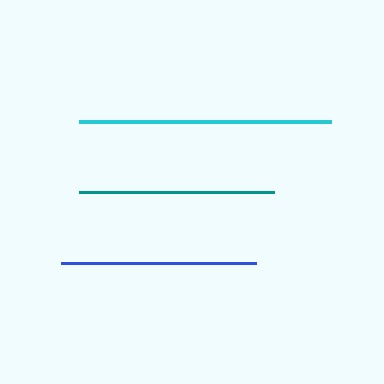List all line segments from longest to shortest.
From longest to shortest: cyan, teal, blue.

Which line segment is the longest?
The cyan line is the longest at approximately 252 pixels.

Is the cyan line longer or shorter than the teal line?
The cyan line is longer than the teal line.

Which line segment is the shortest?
The blue line is the shortest at approximately 195 pixels.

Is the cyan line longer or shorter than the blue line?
The cyan line is longer than the blue line.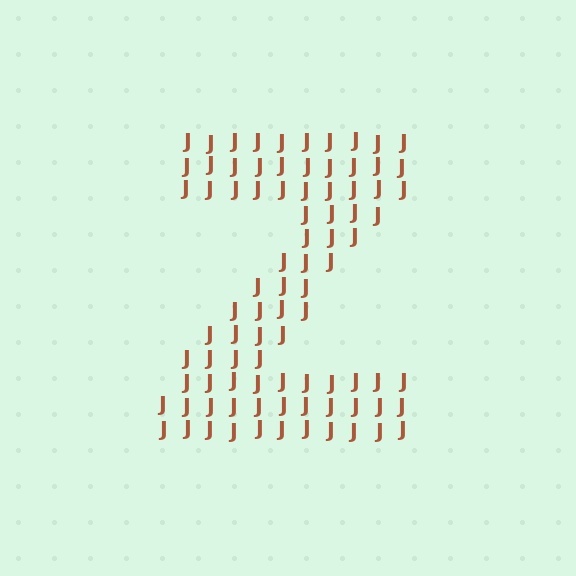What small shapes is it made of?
It is made of small letter J's.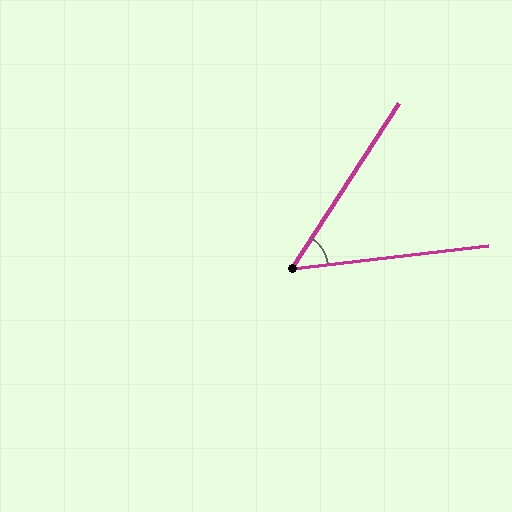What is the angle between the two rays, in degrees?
Approximately 50 degrees.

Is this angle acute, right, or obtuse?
It is acute.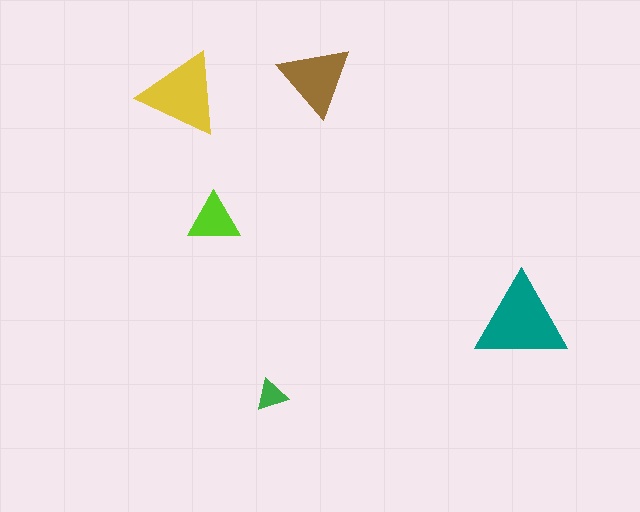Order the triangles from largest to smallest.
the teal one, the yellow one, the brown one, the lime one, the green one.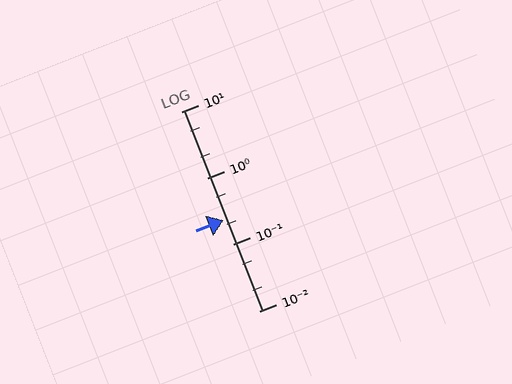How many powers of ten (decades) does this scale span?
The scale spans 3 decades, from 0.01 to 10.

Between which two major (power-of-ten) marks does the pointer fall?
The pointer is between 0.1 and 1.